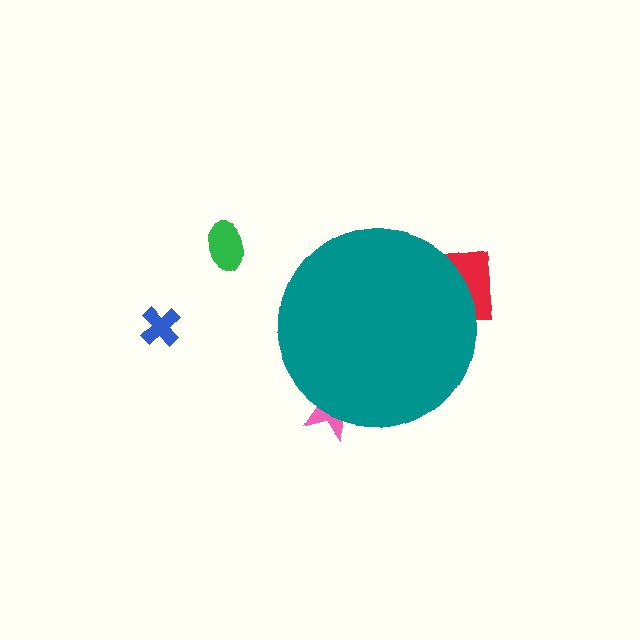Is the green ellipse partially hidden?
No, the green ellipse is fully visible.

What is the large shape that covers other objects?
A teal circle.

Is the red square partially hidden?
Yes, the red square is partially hidden behind the teal circle.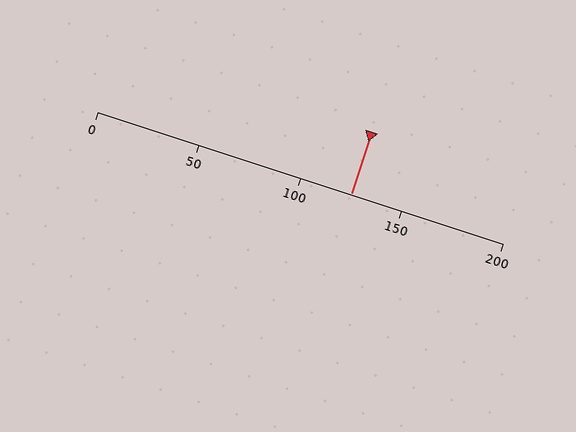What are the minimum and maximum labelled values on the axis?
The axis runs from 0 to 200.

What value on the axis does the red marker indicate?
The marker indicates approximately 125.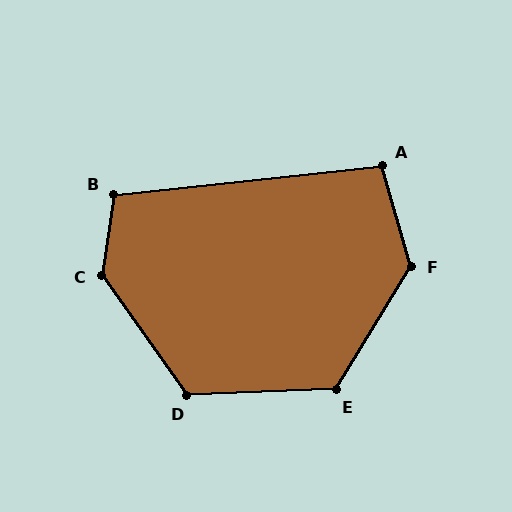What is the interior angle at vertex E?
Approximately 124 degrees (obtuse).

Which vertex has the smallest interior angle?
A, at approximately 100 degrees.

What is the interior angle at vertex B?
Approximately 104 degrees (obtuse).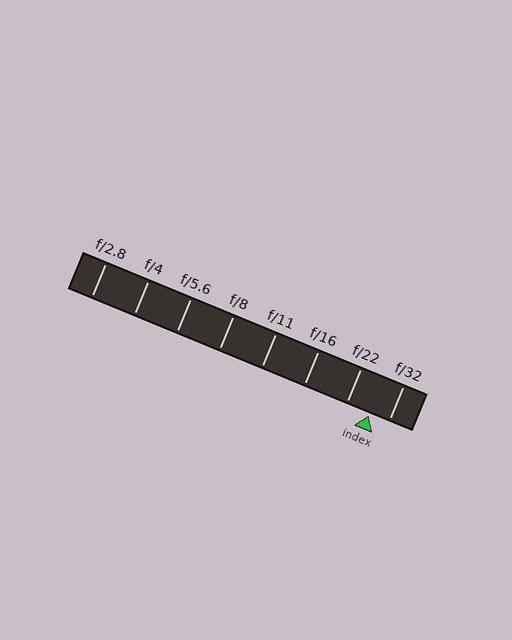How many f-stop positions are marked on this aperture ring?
There are 8 f-stop positions marked.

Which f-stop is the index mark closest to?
The index mark is closest to f/32.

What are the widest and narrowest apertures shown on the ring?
The widest aperture shown is f/2.8 and the narrowest is f/32.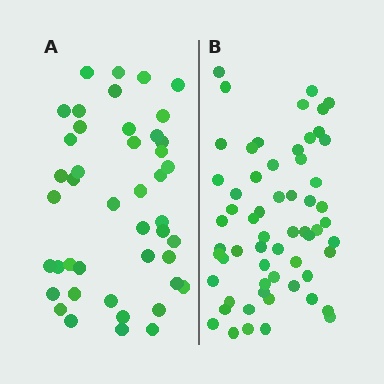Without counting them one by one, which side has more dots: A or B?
Region B (the right region) has more dots.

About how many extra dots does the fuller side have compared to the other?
Region B has approximately 15 more dots than region A.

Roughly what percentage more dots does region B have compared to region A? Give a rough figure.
About 35% more.